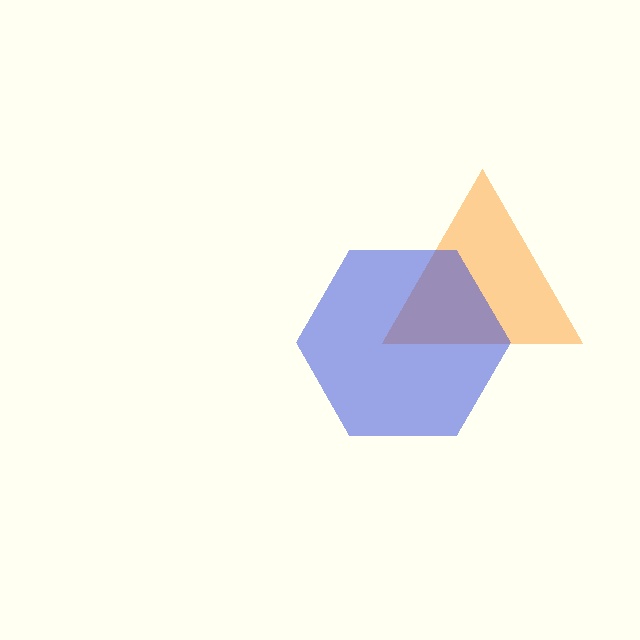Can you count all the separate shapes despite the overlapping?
Yes, there are 2 separate shapes.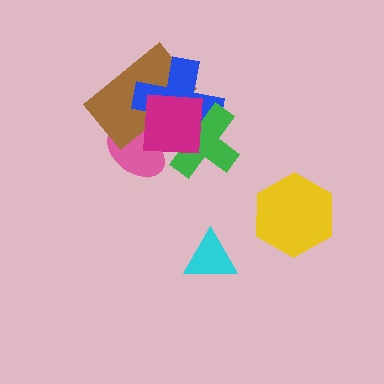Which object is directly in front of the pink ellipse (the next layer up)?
The brown rectangle is directly in front of the pink ellipse.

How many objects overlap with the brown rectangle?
4 objects overlap with the brown rectangle.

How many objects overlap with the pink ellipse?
3 objects overlap with the pink ellipse.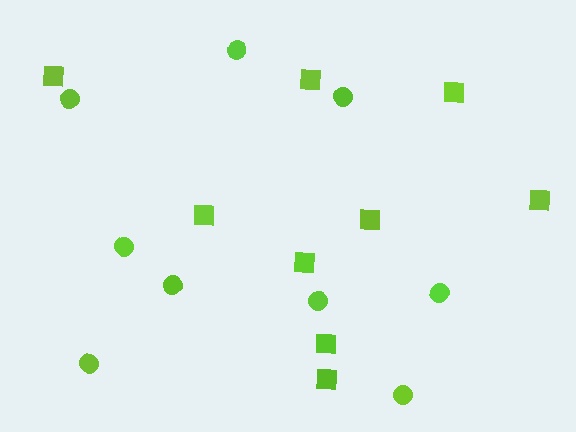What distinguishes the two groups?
There are 2 groups: one group of squares (9) and one group of circles (9).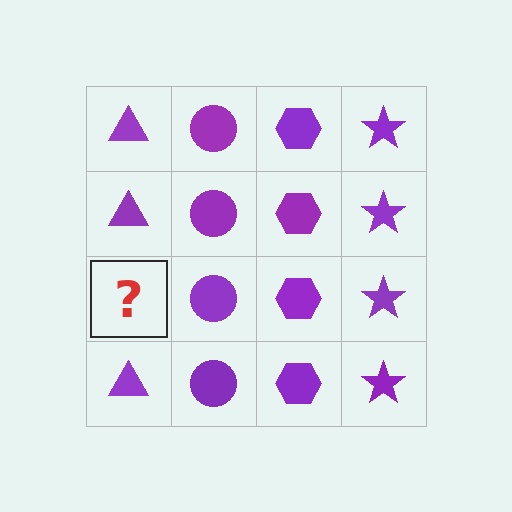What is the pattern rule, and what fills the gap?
The rule is that each column has a consistent shape. The gap should be filled with a purple triangle.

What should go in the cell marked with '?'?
The missing cell should contain a purple triangle.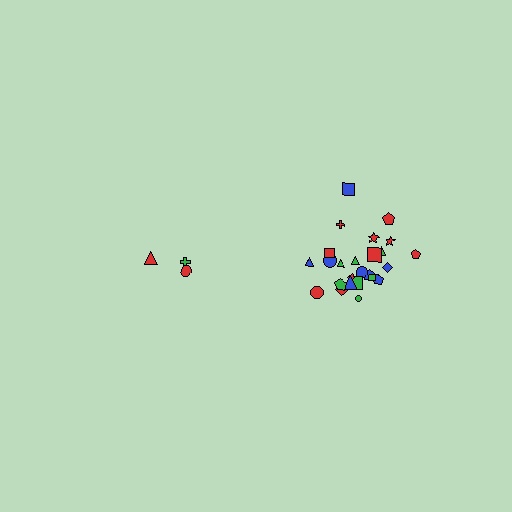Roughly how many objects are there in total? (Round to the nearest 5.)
Roughly 30 objects in total.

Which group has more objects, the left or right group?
The right group.